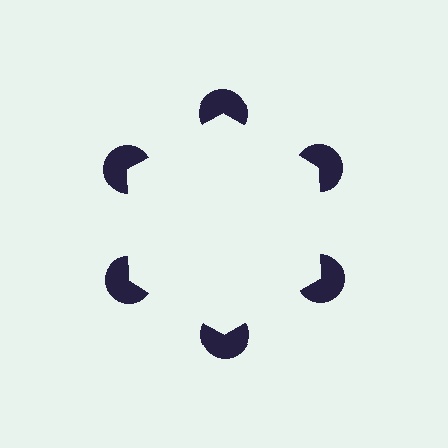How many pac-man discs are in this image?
There are 6 — one at each vertex of the illusory hexagon.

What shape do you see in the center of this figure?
An illusory hexagon — its edges are inferred from the aligned wedge cuts in the pac-man discs, not physically drawn.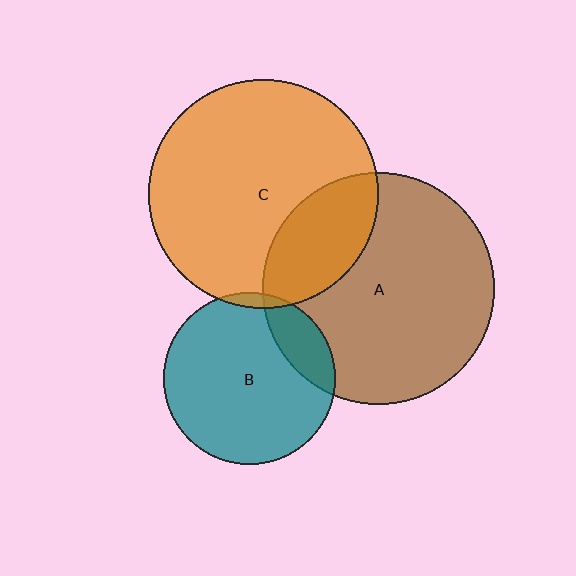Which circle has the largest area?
Circle A (brown).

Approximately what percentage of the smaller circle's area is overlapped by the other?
Approximately 5%.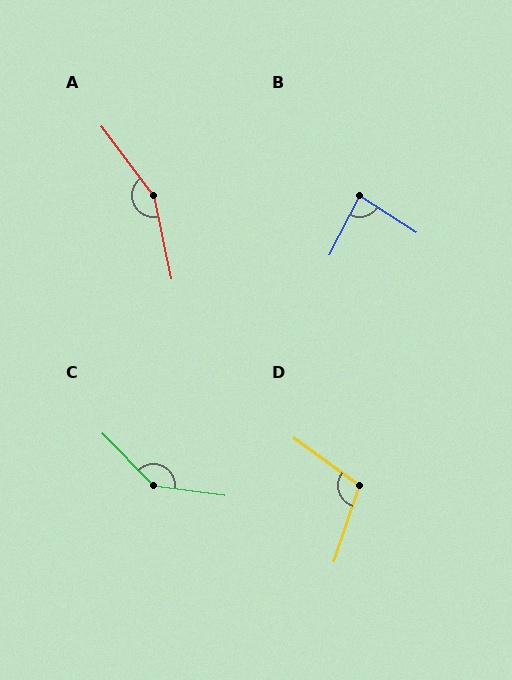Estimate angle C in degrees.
Approximately 142 degrees.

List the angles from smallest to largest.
B (84°), D (107°), C (142°), A (155°).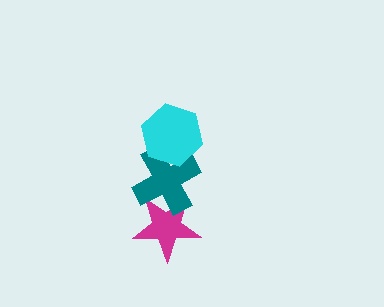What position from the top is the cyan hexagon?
The cyan hexagon is 1st from the top.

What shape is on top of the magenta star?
The teal cross is on top of the magenta star.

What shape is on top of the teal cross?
The cyan hexagon is on top of the teal cross.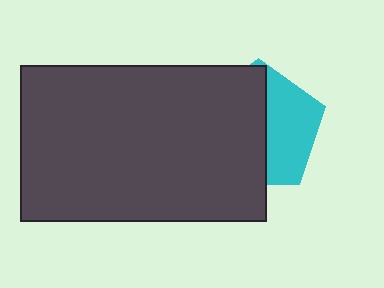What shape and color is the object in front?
The object in front is a dark gray rectangle.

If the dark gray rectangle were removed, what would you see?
You would see the complete cyan pentagon.